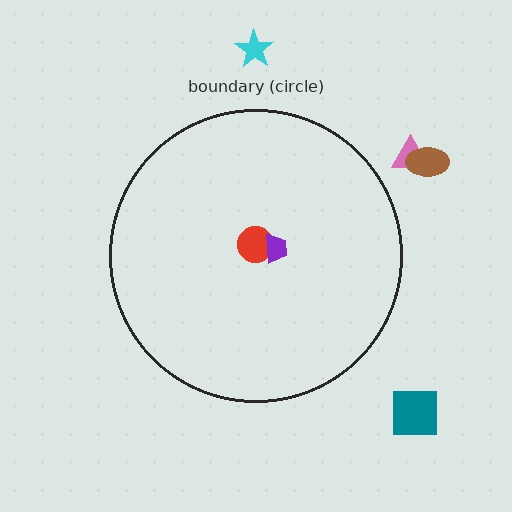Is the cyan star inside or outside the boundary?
Outside.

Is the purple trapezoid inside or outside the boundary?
Inside.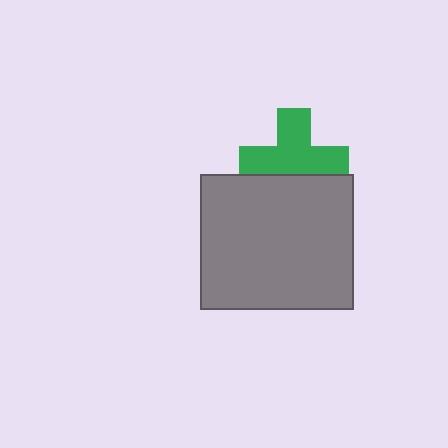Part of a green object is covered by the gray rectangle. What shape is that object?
It is a cross.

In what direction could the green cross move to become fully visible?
The green cross could move up. That would shift it out from behind the gray rectangle entirely.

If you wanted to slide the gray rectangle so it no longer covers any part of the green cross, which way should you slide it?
Slide it down — that is the most direct way to separate the two shapes.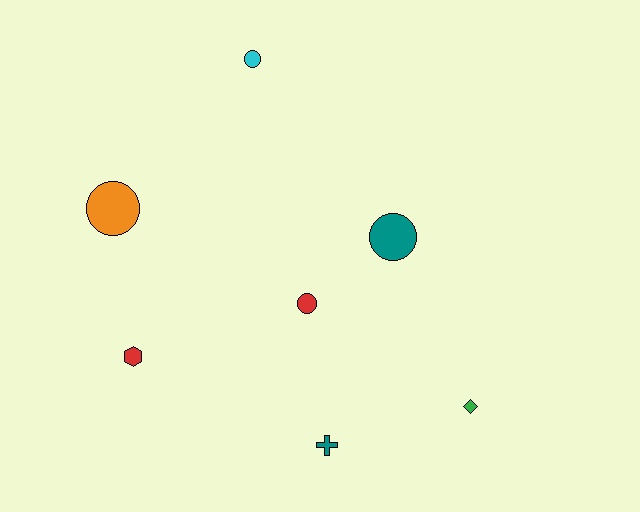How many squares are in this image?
There are no squares.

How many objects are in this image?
There are 7 objects.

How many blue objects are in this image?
There are no blue objects.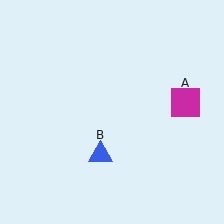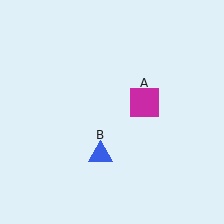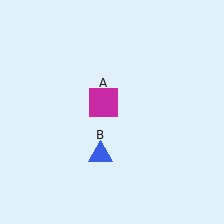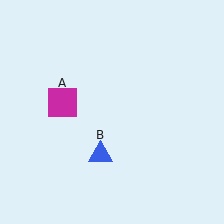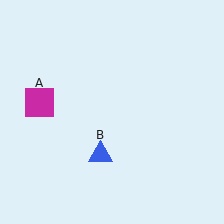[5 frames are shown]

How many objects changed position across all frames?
1 object changed position: magenta square (object A).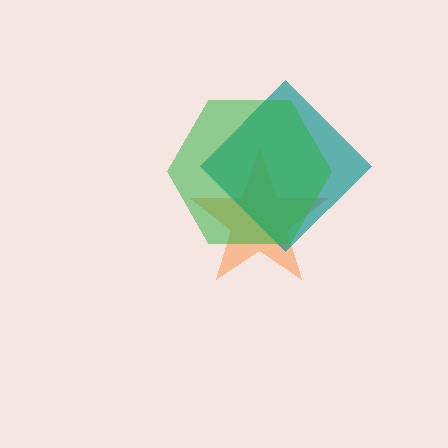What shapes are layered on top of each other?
The layered shapes are: an orange star, a teal diamond, a green hexagon.